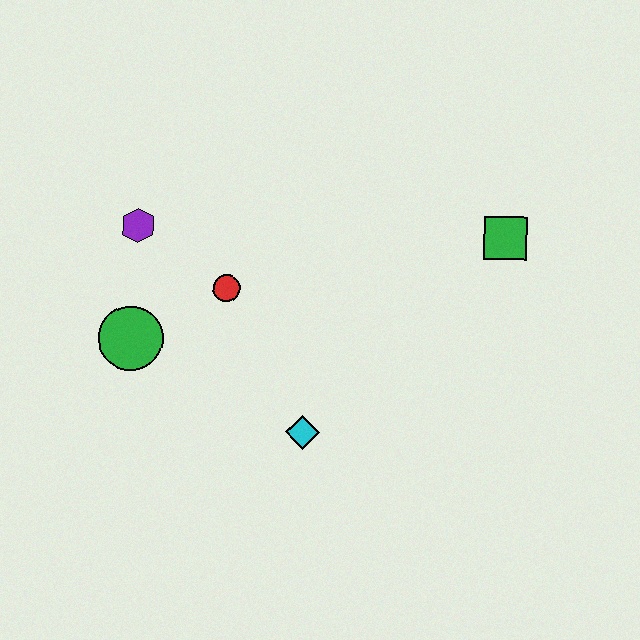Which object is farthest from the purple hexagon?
The green square is farthest from the purple hexagon.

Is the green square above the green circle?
Yes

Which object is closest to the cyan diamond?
The red circle is closest to the cyan diamond.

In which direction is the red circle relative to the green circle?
The red circle is to the right of the green circle.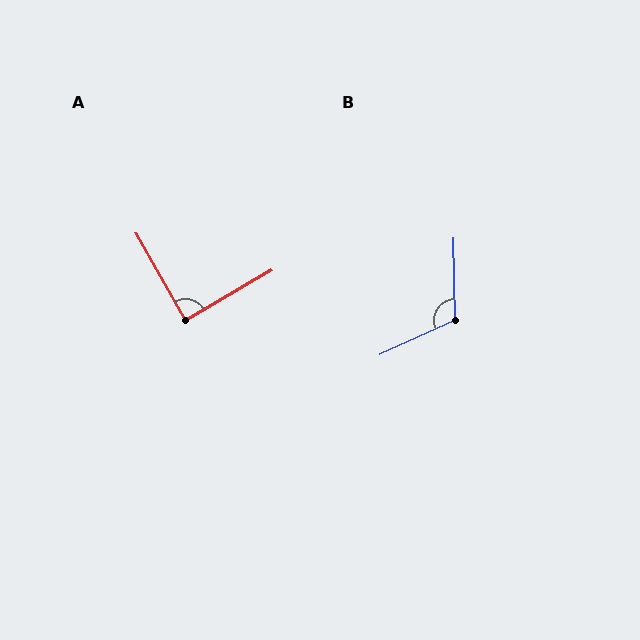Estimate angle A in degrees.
Approximately 89 degrees.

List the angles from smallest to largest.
A (89°), B (114°).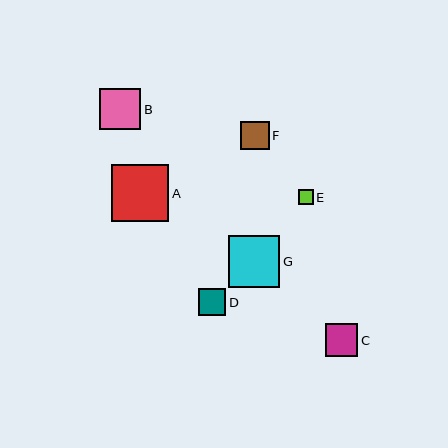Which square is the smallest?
Square E is the smallest with a size of approximately 15 pixels.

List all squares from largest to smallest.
From largest to smallest: A, G, B, C, F, D, E.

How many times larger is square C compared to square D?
Square C is approximately 1.2 times the size of square D.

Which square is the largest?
Square A is the largest with a size of approximately 57 pixels.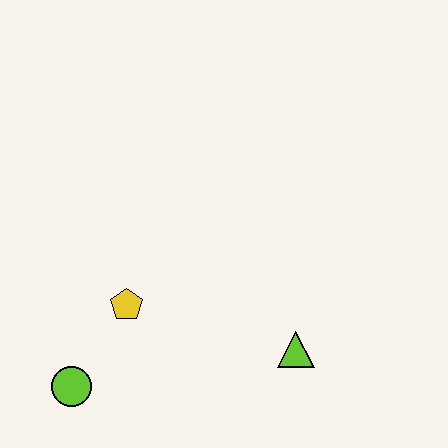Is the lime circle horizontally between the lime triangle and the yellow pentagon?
No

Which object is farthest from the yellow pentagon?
The lime triangle is farthest from the yellow pentagon.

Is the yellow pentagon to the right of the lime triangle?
No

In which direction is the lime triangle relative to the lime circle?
The lime triangle is to the right of the lime circle.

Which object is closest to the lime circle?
The yellow pentagon is closest to the lime circle.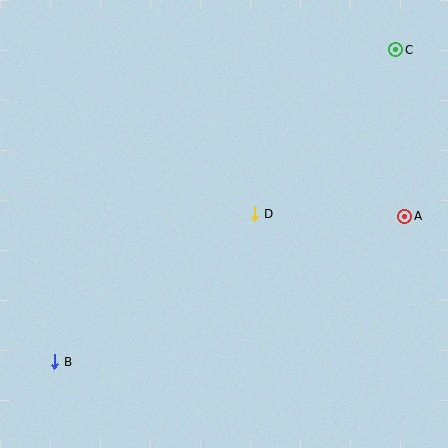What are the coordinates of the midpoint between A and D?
The midpoint between A and D is at (330, 215).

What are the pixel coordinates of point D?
Point D is at (255, 214).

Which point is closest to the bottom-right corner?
Point A is closest to the bottom-right corner.